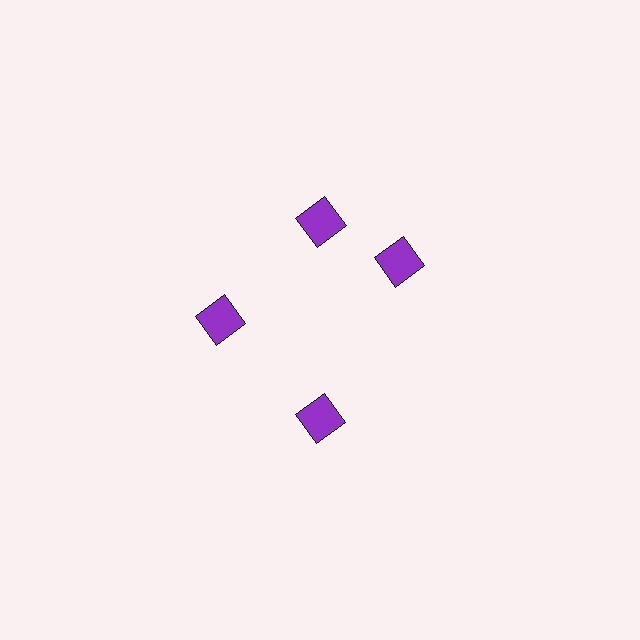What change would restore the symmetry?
The symmetry would be restored by rotating it back into even spacing with its neighbors so that all 4 squares sit at equal angles and equal distance from the center.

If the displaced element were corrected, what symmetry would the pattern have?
It would have 4-fold rotational symmetry — the pattern would map onto itself every 90 degrees.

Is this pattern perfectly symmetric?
No. The 4 purple squares are arranged in a ring, but one element near the 3 o'clock position is rotated out of alignment along the ring, breaking the 4-fold rotational symmetry.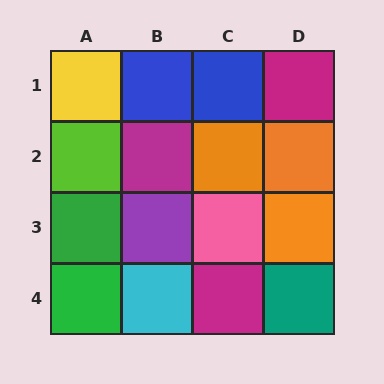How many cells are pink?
1 cell is pink.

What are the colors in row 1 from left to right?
Yellow, blue, blue, magenta.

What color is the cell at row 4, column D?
Teal.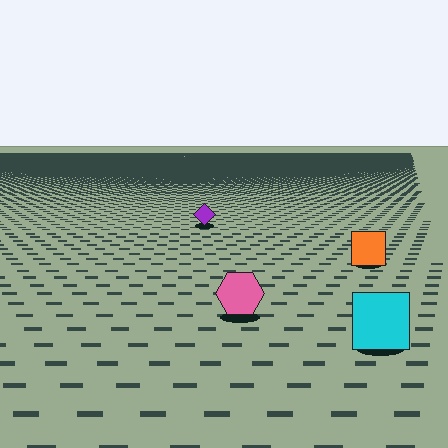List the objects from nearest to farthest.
From nearest to farthest: the cyan square, the pink hexagon, the orange square, the purple diamond.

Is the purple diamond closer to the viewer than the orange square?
No. The orange square is closer — you can tell from the texture gradient: the ground texture is coarser near it.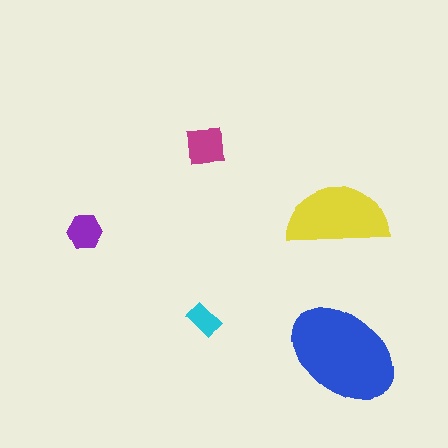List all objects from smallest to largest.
The cyan rectangle, the purple hexagon, the magenta square, the yellow semicircle, the blue ellipse.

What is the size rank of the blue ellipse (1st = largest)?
1st.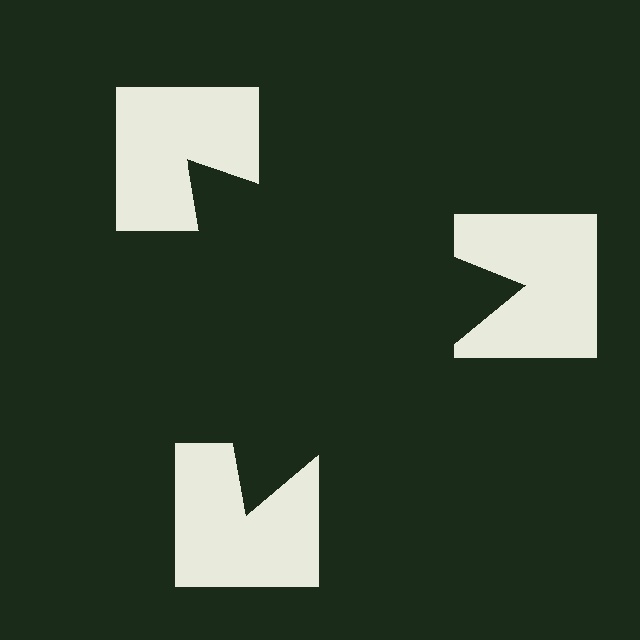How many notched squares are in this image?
There are 3 — one at each vertex of the illusory triangle.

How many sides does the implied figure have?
3 sides.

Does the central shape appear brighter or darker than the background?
It typically appears slightly darker than the background, even though no actual brightness change is drawn.